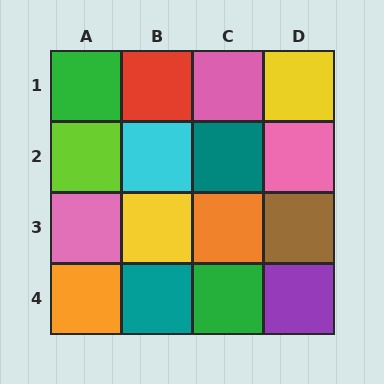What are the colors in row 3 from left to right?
Pink, yellow, orange, brown.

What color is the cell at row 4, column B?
Teal.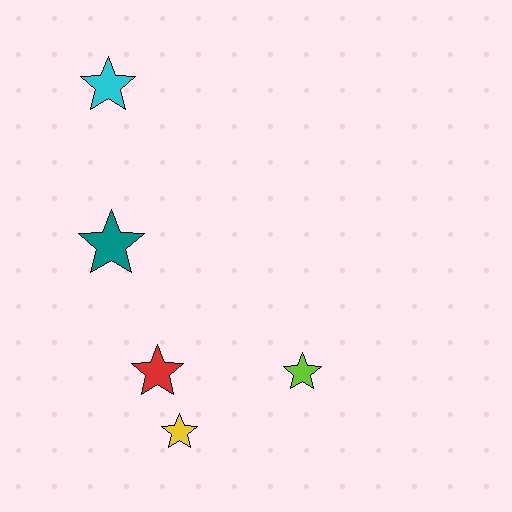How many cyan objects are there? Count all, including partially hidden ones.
There is 1 cyan object.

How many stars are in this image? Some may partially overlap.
There are 5 stars.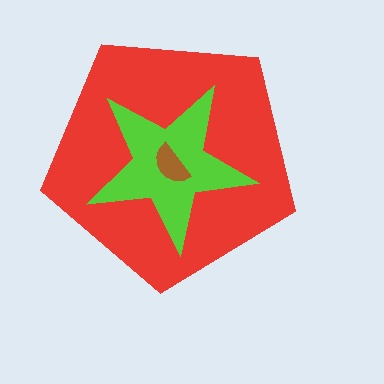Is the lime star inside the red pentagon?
Yes.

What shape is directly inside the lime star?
The brown semicircle.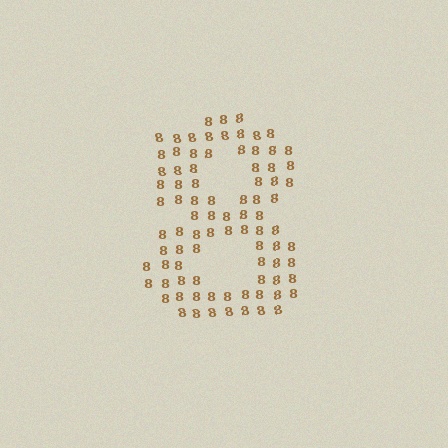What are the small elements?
The small elements are digit 8's.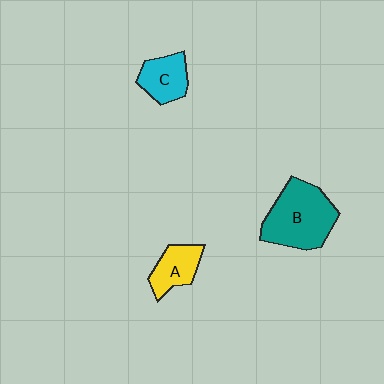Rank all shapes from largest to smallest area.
From largest to smallest: B (teal), C (cyan), A (yellow).